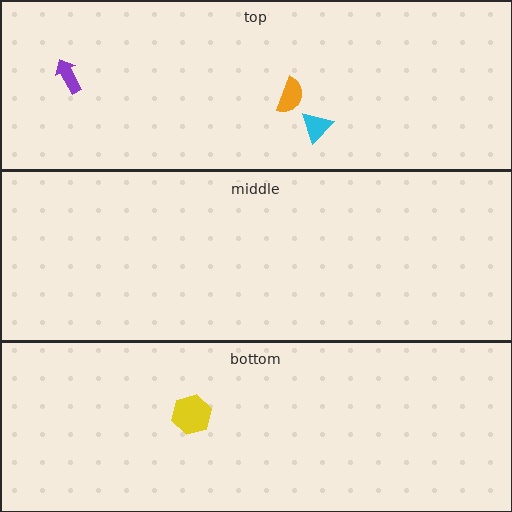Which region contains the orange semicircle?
The top region.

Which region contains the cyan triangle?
The top region.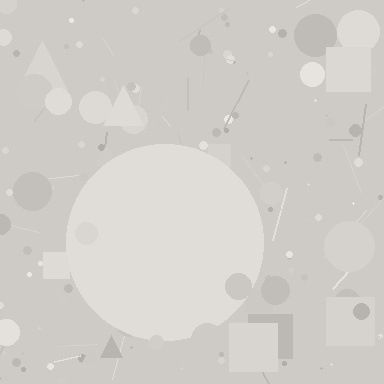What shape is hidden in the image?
A circle is hidden in the image.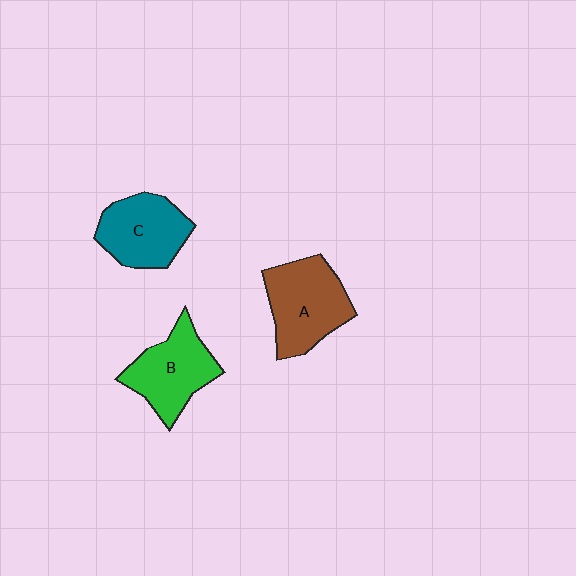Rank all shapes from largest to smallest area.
From largest to smallest: A (brown), B (green), C (teal).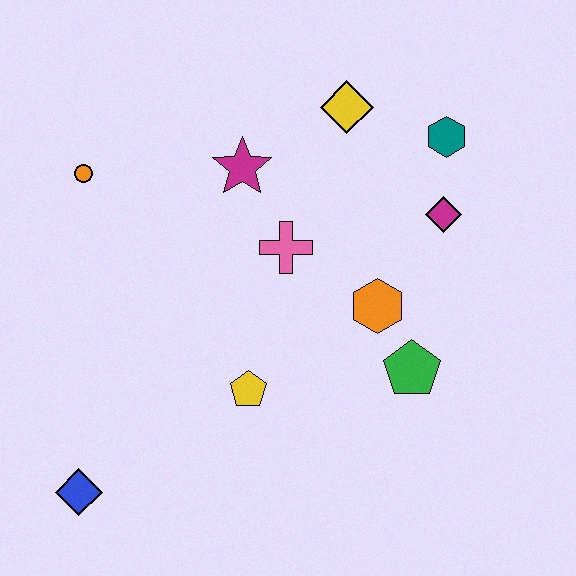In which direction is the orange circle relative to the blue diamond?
The orange circle is above the blue diamond.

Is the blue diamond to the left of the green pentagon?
Yes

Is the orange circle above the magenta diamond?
Yes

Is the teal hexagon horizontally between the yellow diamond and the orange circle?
No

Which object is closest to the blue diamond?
The yellow pentagon is closest to the blue diamond.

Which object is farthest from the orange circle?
The green pentagon is farthest from the orange circle.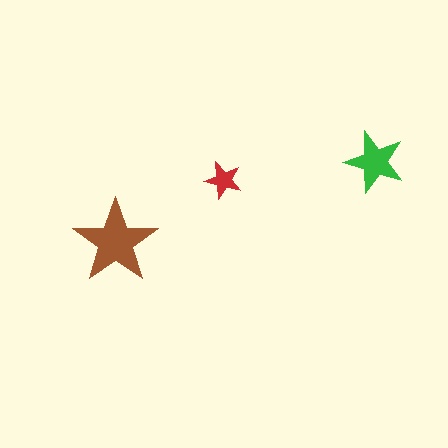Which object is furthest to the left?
The brown star is leftmost.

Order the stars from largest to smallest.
the brown one, the green one, the red one.